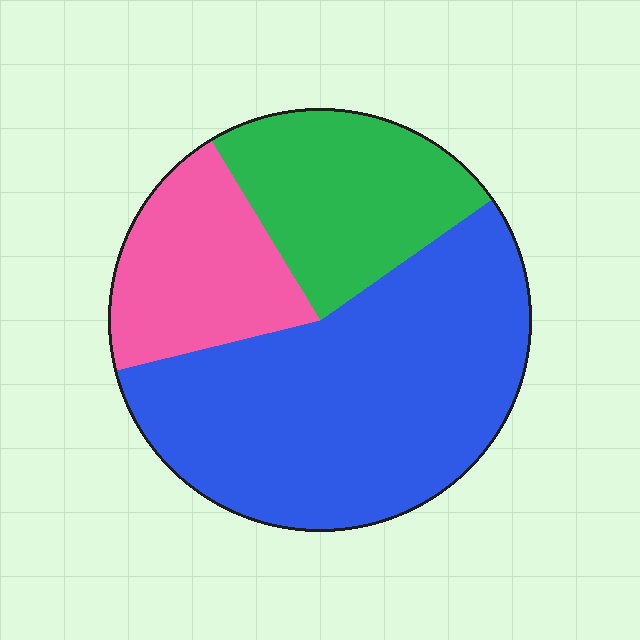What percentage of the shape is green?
Green covers 24% of the shape.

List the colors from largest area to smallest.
From largest to smallest: blue, green, pink.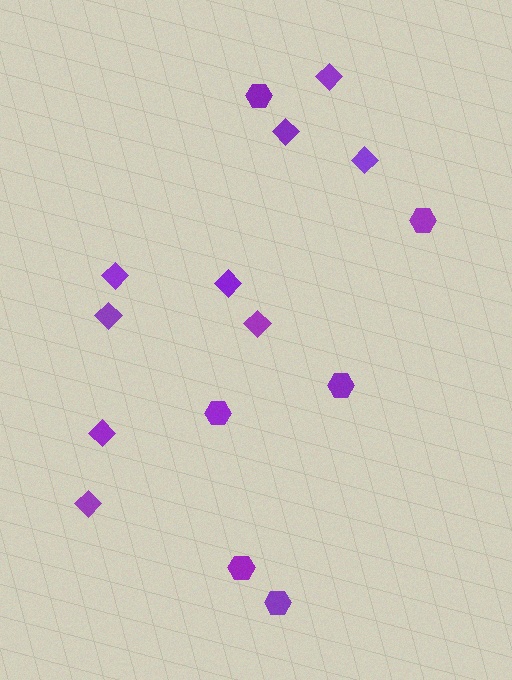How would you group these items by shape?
There are 2 groups: one group of hexagons (6) and one group of diamonds (9).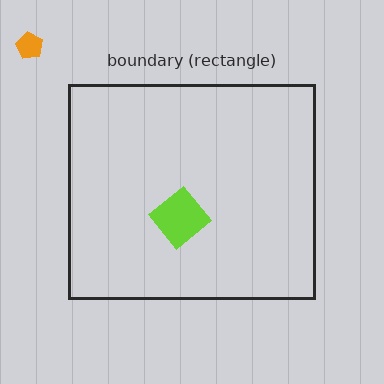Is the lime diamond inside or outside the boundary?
Inside.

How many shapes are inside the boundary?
1 inside, 1 outside.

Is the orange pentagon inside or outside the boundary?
Outside.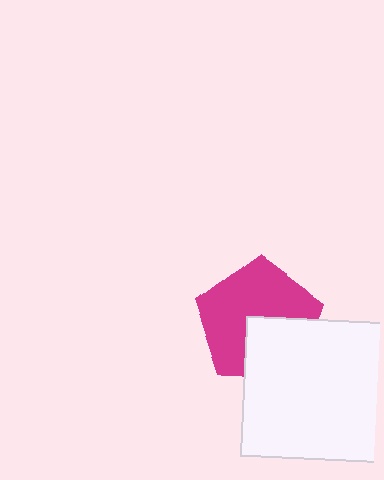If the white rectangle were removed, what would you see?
You would see the complete magenta pentagon.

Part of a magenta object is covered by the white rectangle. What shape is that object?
It is a pentagon.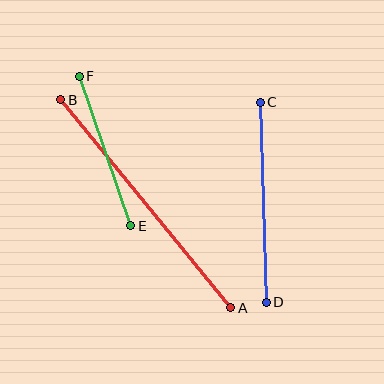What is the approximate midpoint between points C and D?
The midpoint is at approximately (263, 202) pixels.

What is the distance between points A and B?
The distance is approximately 268 pixels.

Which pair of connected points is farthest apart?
Points A and B are farthest apart.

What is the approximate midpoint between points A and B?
The midpoint is at approximately (146, 204) pixels.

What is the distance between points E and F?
The distance is approximately 158 pixels.